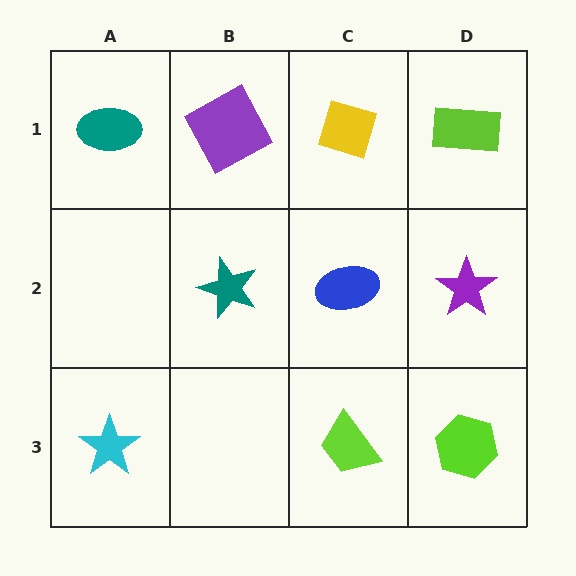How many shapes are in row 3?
3 shapes.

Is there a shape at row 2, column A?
No, that cell is empty.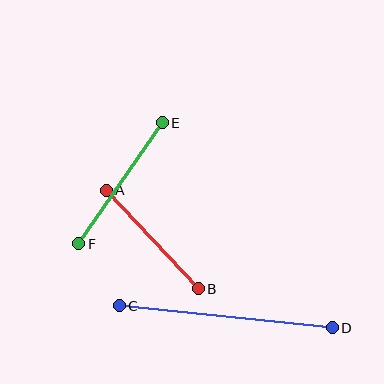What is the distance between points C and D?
The distance is approximately 214 pixels.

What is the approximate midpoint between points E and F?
The midpoint is at approximately (120, 183) pixels.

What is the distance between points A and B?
The distance is approximately 134 pixels.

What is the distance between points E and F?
The distance is approximately 147 pixels.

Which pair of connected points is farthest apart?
Points C and D are farthest apart.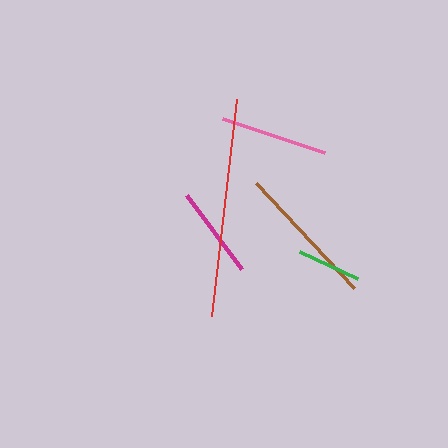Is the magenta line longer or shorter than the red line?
The red line is longer than the magenta line.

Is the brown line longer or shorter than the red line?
The red line is longer than the brown line.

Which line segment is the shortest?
The green line is the shortest at approximately 63 pixels.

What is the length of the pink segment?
The pink segment is approximately 107 pixels long.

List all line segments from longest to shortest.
From longest to shortest: red, brown, pink, magenta, green.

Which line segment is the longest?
The red line is the longest at approximately 219 pixels.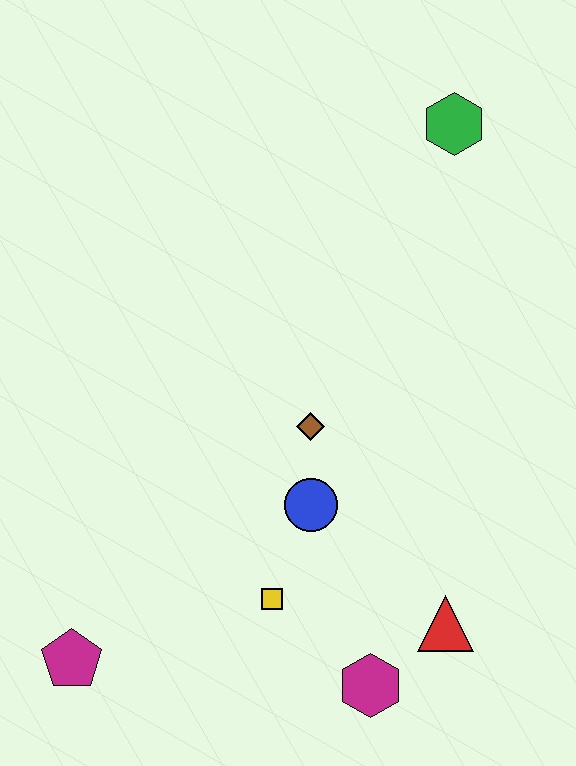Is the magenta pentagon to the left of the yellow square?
Yes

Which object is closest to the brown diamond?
The blue circle is closest to the brown diamond.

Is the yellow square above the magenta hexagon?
Yes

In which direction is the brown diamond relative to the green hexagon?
The brown diamond is below the green hexagon.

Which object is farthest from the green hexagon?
The magenta pentagon is farthest from the green hexagon.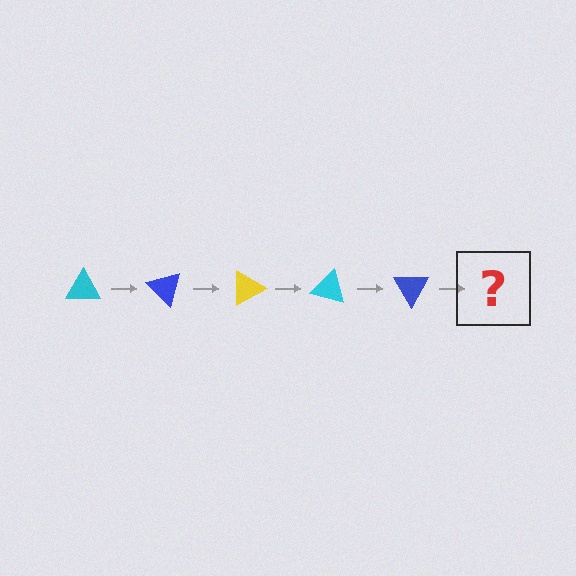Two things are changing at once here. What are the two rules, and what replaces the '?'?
The two rules are that it rotates 45 degrees each step and the color cycles through cyan, blue, and yellow. The '?' should be a yellow triangle, rotated 225 degrees from the start.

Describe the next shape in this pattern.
It should be a yellow triangle, rotated 225 degrees from the start.